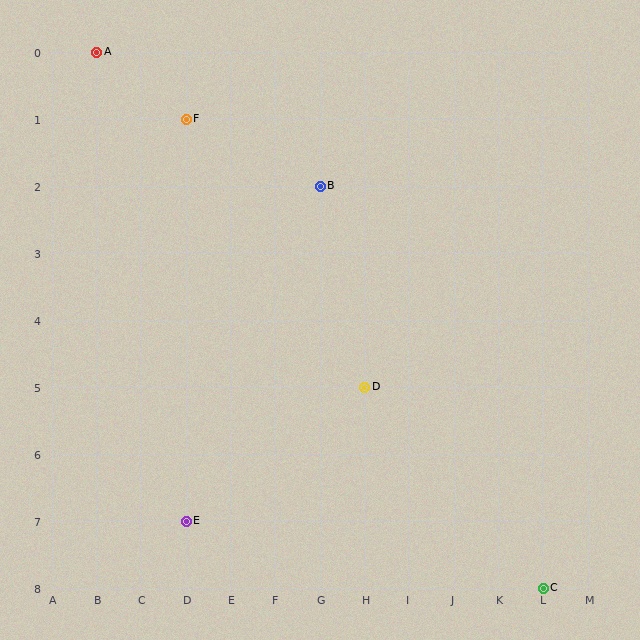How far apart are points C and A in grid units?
Points C and A are 10 columns and 8 rows apart (about 12.8 grid units diagonally).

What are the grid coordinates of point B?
Point B is at grid coordinates (G, 2).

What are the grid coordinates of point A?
Point A is at grid coordinates (B, 0).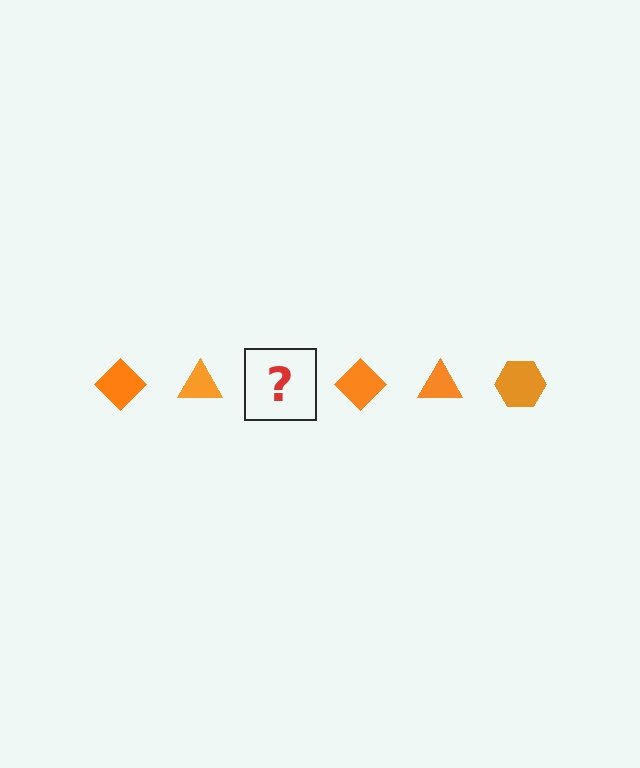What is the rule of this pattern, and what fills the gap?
The rule is that the pattern cycles through diamond, triangle, hexagon shapes in orange. The gap should be filled with an orange hexagon.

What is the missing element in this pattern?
The missing element is an orange hexagon.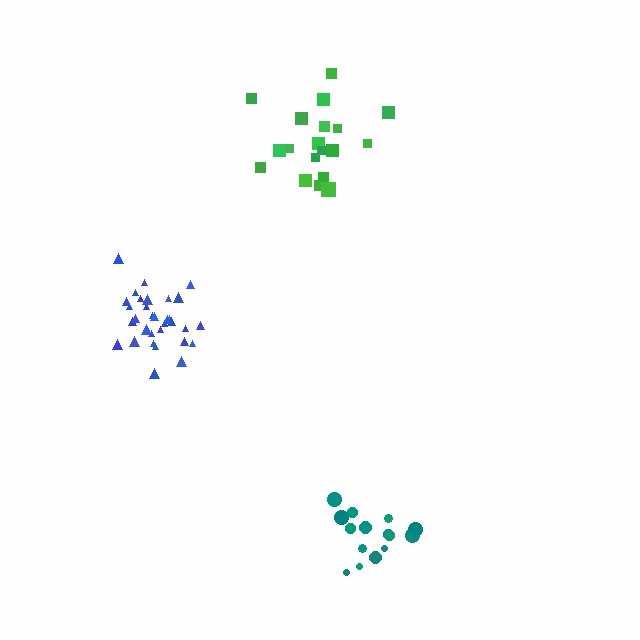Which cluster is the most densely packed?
Blue.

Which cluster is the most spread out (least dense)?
Green.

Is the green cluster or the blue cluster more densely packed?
Blue.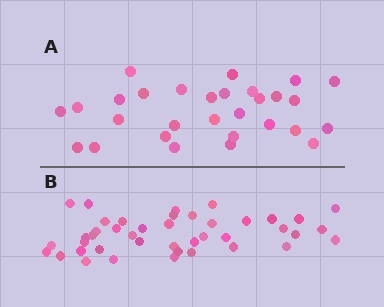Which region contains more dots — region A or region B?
Region B (the bottom region) has more dots.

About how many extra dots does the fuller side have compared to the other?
Region B has approximately 15 more dots than region A.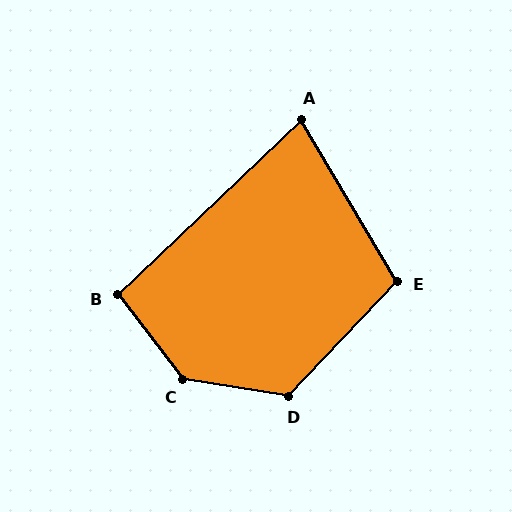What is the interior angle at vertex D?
Approximately 125 degrees (obtuse).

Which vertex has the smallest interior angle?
A, at approximately 77 degrees.